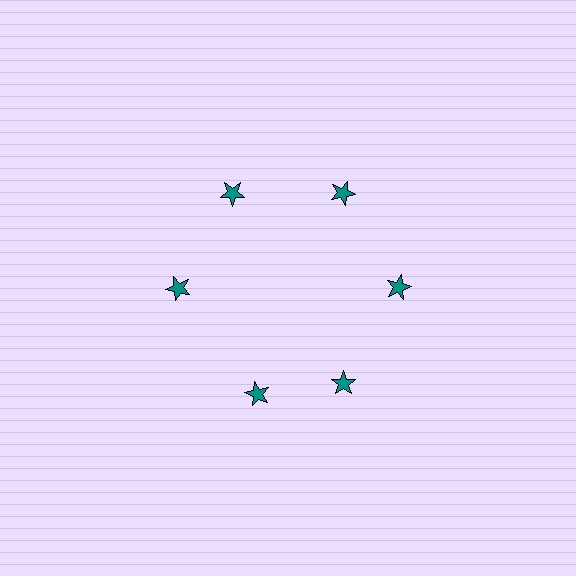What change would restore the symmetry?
The symmetry would be restored by rotating it back into even spacing with its neighbors so that all 6 stars sit at equal angles and equal distance from the center.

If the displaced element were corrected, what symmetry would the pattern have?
It would have 6-fold rotational symmetry — the pattern would map onto itself every 60 degrees.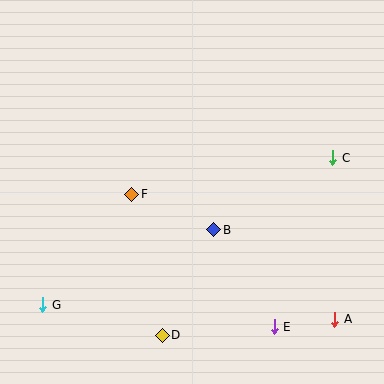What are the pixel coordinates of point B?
Point B is at (214, 230).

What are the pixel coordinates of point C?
Point C is at (333, 158).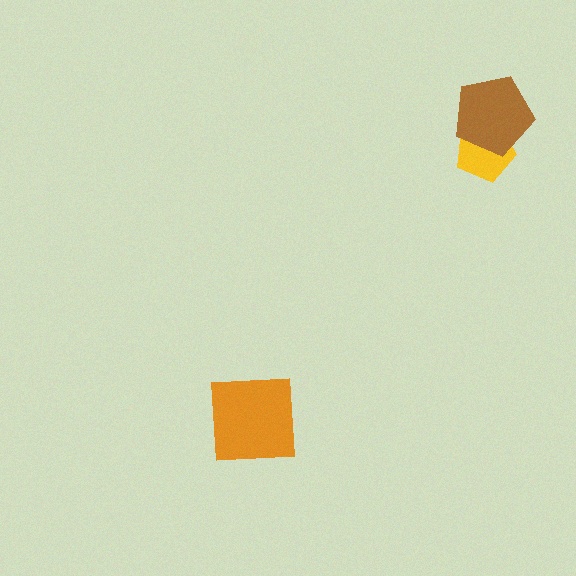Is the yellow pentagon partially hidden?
Yes, it is partially covered by another shape.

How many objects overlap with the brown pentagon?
1 object overlaps with the brown pentagon.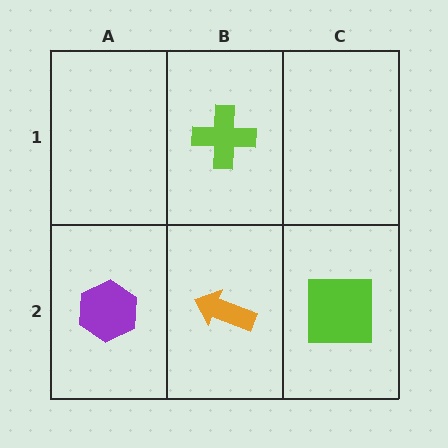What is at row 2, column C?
A lime square.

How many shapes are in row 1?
1 shape.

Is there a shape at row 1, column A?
No, that cell is empty.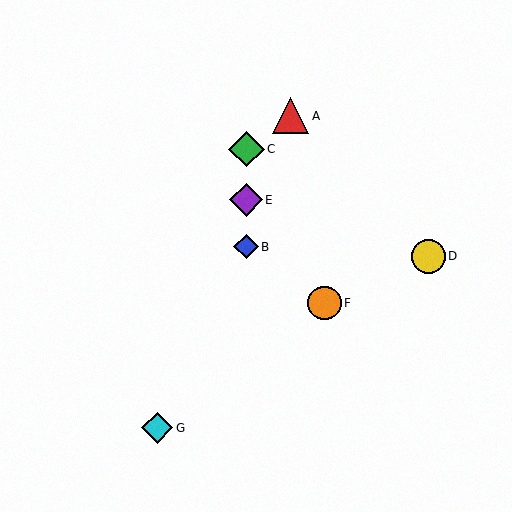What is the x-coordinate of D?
Object D is at x≈428.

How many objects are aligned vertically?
3 objects (B, C, E) are aligned vertically.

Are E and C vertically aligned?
Yes, both are at x≈246.